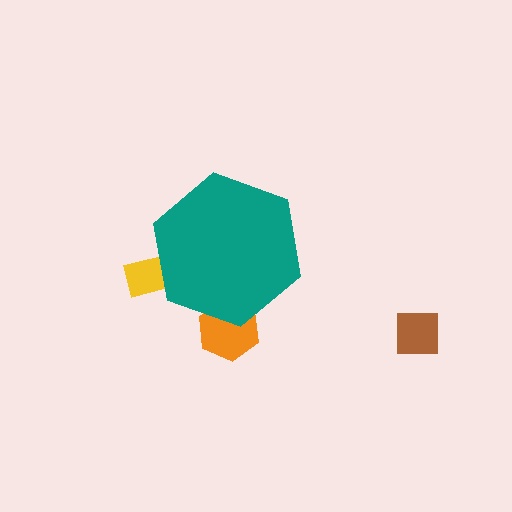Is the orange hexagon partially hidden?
Yes, the orange hexagon is partially hidden behind the teal hexagon.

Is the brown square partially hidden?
No, the brown square is fully visible.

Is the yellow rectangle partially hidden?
Yes, the yellow rectangle is partially hidden behind the teal hexagon.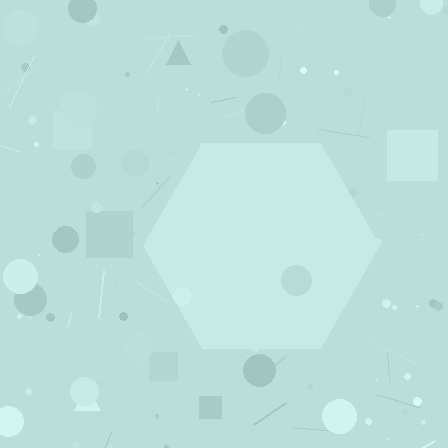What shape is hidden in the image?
A hexagon is hidden in the image.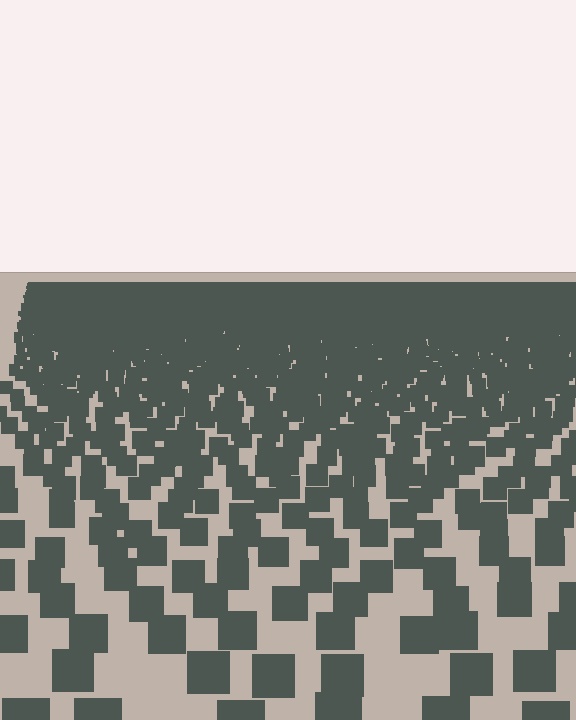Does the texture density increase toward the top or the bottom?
Density increases toward the top.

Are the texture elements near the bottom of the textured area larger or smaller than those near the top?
Larger. Near the bottom, elements are closer to the viewer and appear at a bigger on-screen size.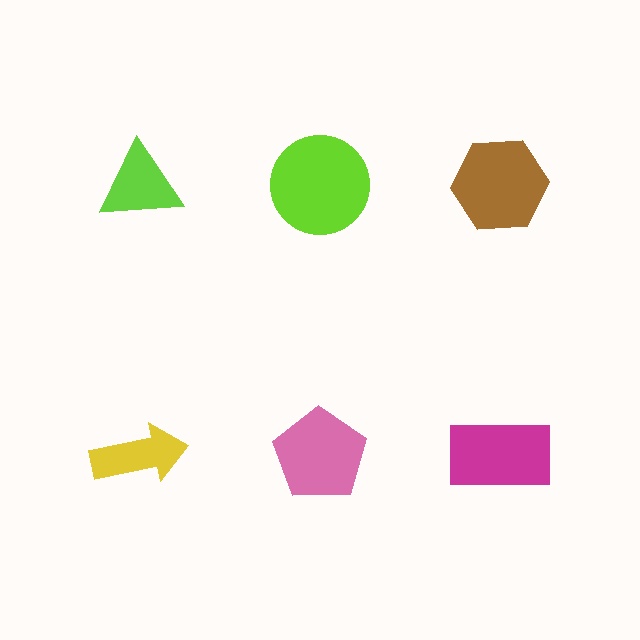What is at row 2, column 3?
A magenta rectangle.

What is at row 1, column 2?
A lime circle.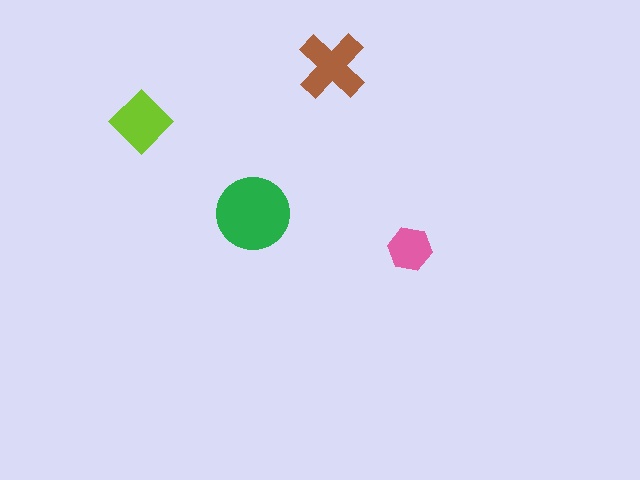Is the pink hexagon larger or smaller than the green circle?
Smaller.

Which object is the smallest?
The pink hexagon.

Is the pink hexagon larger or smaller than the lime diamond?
Smaller.